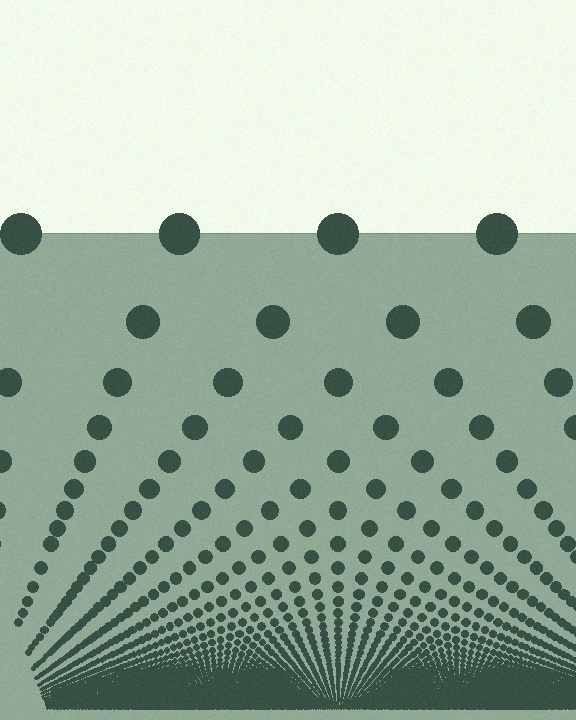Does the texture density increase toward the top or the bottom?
Density increases toward the bottom.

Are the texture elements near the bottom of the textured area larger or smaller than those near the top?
Smaller. The gradient is inverted — elements near the bottom are smaller and denser.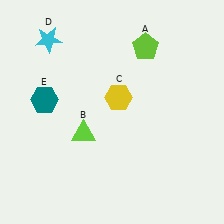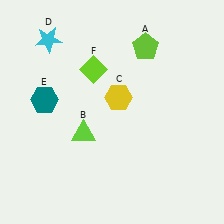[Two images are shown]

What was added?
A lime diamond (F) was added in Image 2.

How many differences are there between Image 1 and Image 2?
There is 1 difference between the two images.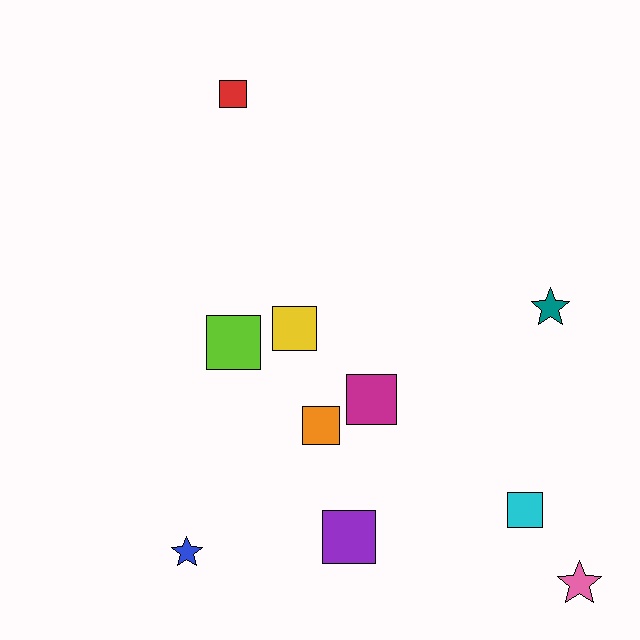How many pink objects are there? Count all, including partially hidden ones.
There is 1 pink object.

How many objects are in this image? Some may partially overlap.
There are 10 objects.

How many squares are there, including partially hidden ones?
There are 7 squares.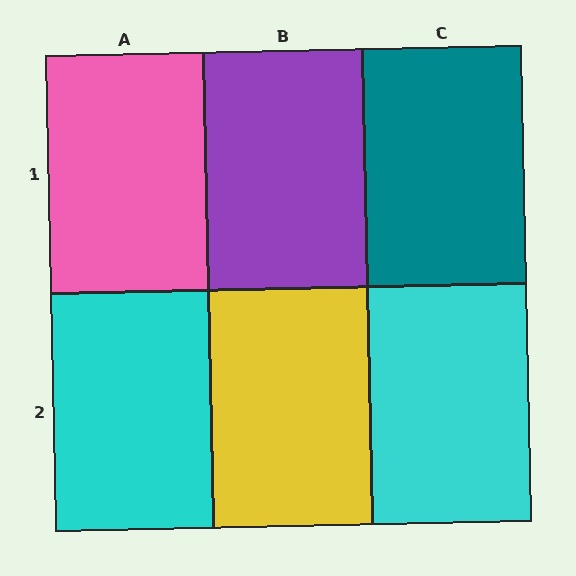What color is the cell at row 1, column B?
Purple.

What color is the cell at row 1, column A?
Pink.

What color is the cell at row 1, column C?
Teal.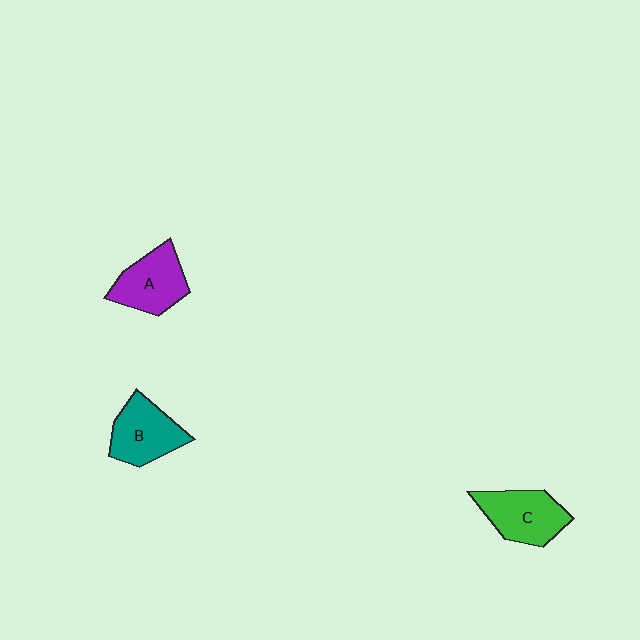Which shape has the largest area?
Shape C (green).